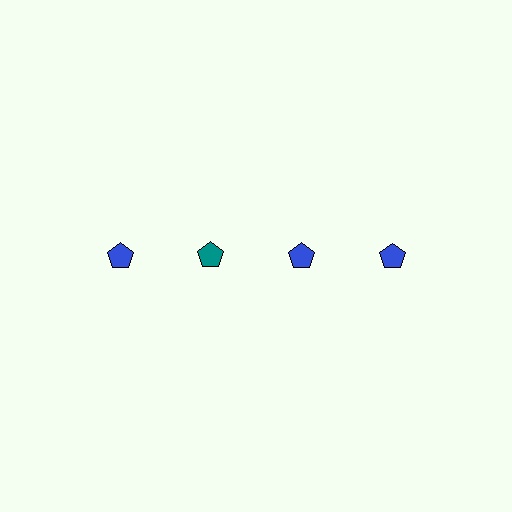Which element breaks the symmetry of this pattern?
The teal pentagon in the top row, second from left column breaks the symmetry. All other shapes are blue pentagons.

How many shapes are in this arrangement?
There are 4 shapes arranged in a grid pattern.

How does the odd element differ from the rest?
It has a different color: teal instead of blue.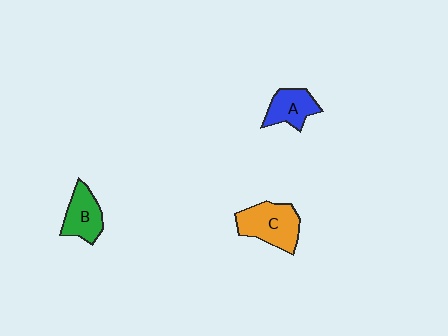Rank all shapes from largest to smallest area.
From largest to smallest: C (orange), B (green), A (blue).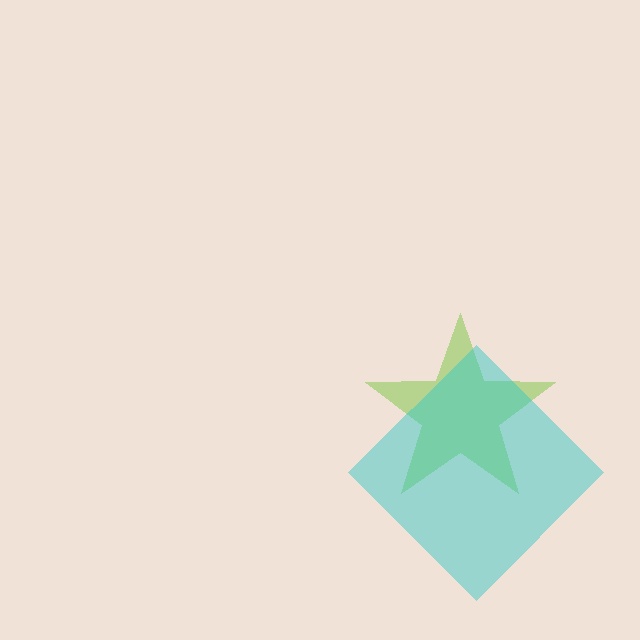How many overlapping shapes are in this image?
There are 2 overlapping shapes in the image.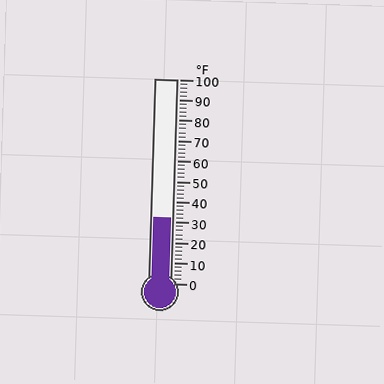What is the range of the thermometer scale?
The thermometer scale ranges from 0°F to 100°F.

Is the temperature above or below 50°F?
The temperature is below 50°F.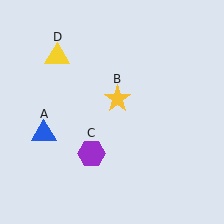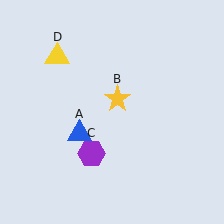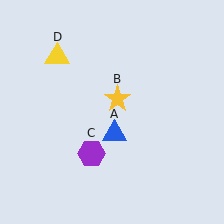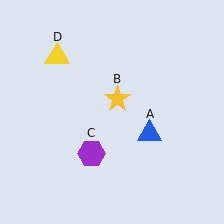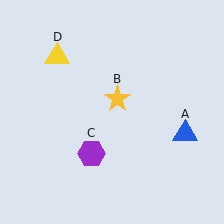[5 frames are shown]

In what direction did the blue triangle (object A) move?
The blue triangle (object A) moved right.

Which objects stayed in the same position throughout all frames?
Yellow star (object B) and purple hexagon (object C) and yellow triangle (object D) remained stationary.